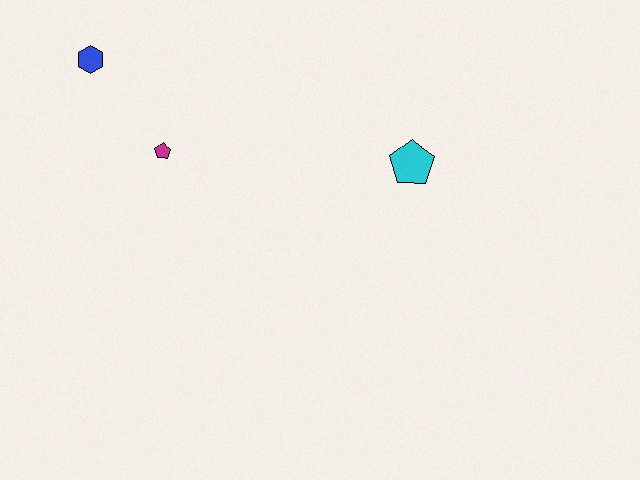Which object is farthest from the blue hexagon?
The cyan pentagon is farthest from the blue hexagon.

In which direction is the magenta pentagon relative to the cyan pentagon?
The magenta pentagon is to the left of the cyan pentagon.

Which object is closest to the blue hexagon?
The magenta pentagon is closest to the blue hexagon.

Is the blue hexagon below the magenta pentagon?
No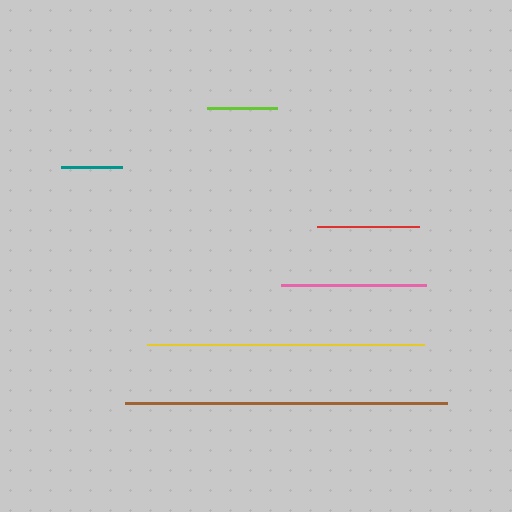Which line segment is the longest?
The brown line is the longest at approximately 322 pixels.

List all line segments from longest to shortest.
From longest to shortest: brown, yellow, pink, red, lime, teal.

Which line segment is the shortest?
The teal line is the shortest at approximately 61 pixels.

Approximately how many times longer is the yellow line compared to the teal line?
The yellow line is approximately 4.5 times the length of the teal line.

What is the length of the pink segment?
The pink segment is approximately 145 pixels long.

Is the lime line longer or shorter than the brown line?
The brown line is longer than the lime line.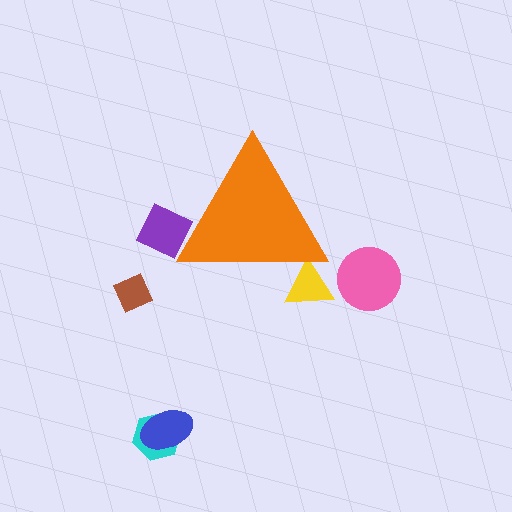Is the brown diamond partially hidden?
No, the brown diamond is fully visible.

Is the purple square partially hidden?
Yes, the purple square is partially hidden behind the orange triangle.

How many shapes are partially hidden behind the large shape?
2 shapes are partially hidden.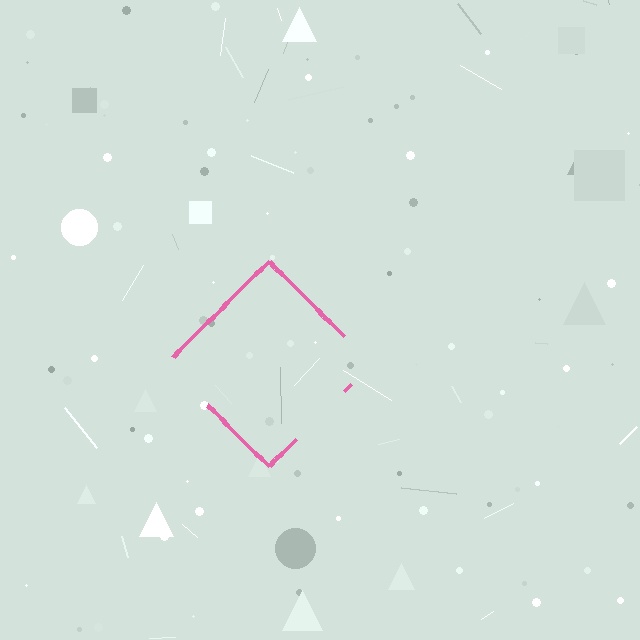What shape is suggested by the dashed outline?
The dashed outline suggests a diamond.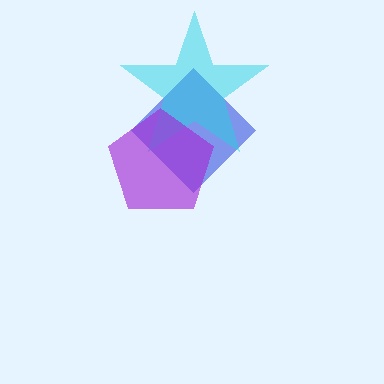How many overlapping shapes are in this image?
There are 3 overlapping shapes in the image.